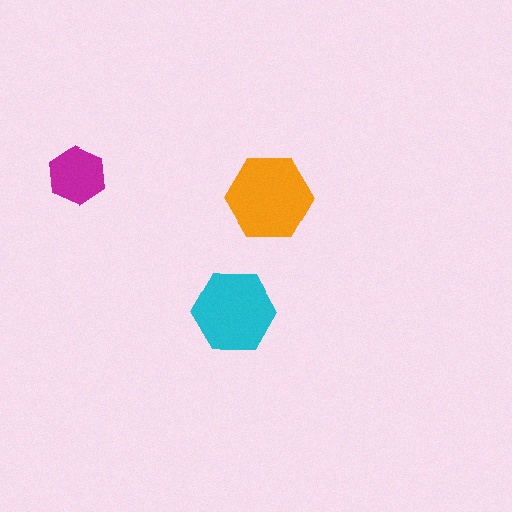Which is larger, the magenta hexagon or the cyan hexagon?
The cyan one.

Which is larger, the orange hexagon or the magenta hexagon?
The orange one.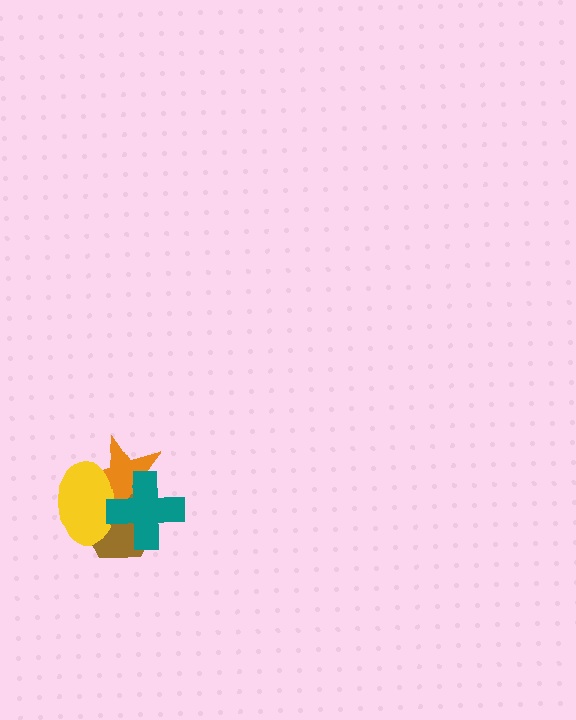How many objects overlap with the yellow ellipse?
3 objects overlap with the yellow ellipse.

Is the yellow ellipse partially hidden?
Yes, it is partially covered by another shape.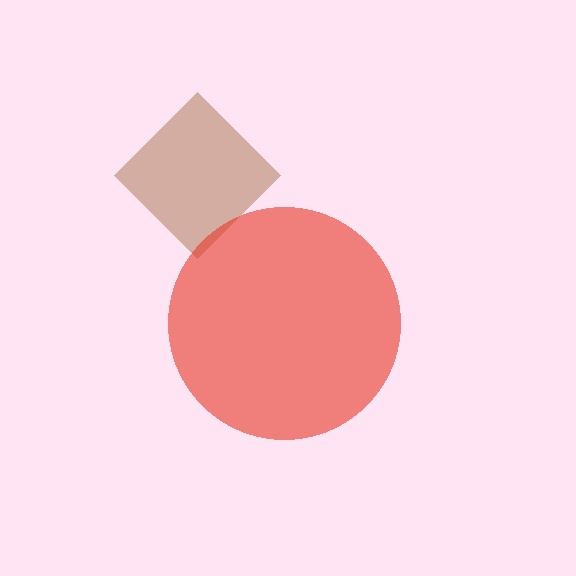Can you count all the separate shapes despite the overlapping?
Yes, there are 2 separate shapes.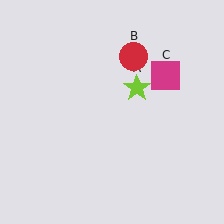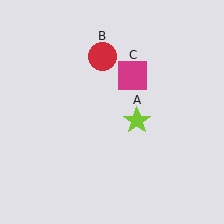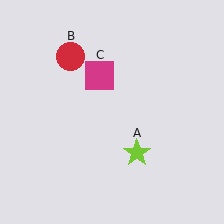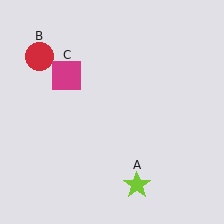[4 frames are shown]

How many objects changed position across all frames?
3 objects changed position: lime star (object A), red circle (object B), magenta square (object C).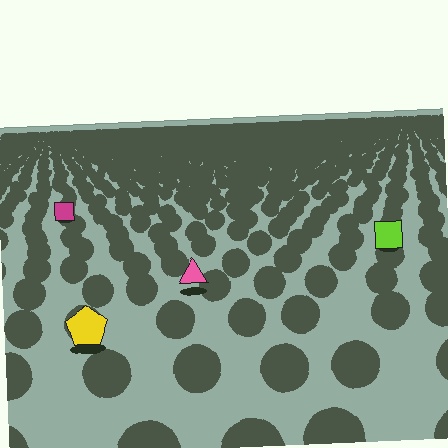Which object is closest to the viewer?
The yellow pentagon is closest. The texture marks near it are larger and more spread out.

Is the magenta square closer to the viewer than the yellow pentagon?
No. The yellow pentagon is closer — you can tell from the texture gradient: the ground texture is coarser near it.